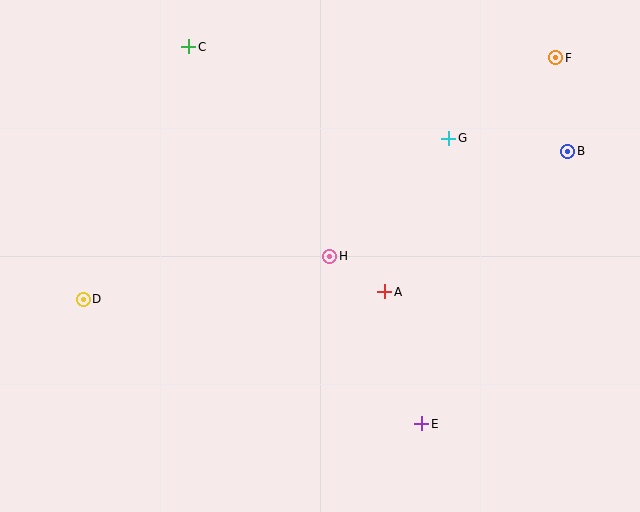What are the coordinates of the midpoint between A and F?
The midpoint between A and F is at (470, 175).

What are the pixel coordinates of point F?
Point F is at (556, 58).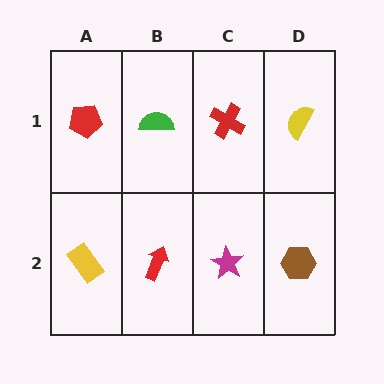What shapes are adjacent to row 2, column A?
A red pentagon (row 1, column A), a red arrow (row 2, column B).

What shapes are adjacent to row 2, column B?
A green semicircle (row 1, column B), a yellow rectangle (row 2, column A), a magenta star (row 2, column C).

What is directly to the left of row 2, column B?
A yellow rectangle.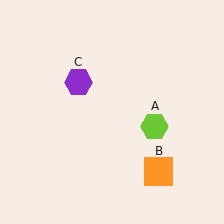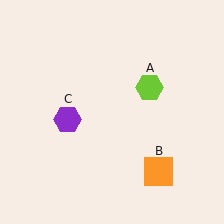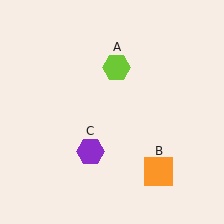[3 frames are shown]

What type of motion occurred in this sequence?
The lime hexagon (object A), purple hexagon (object C) rotated counterclockwise around the center of the scene.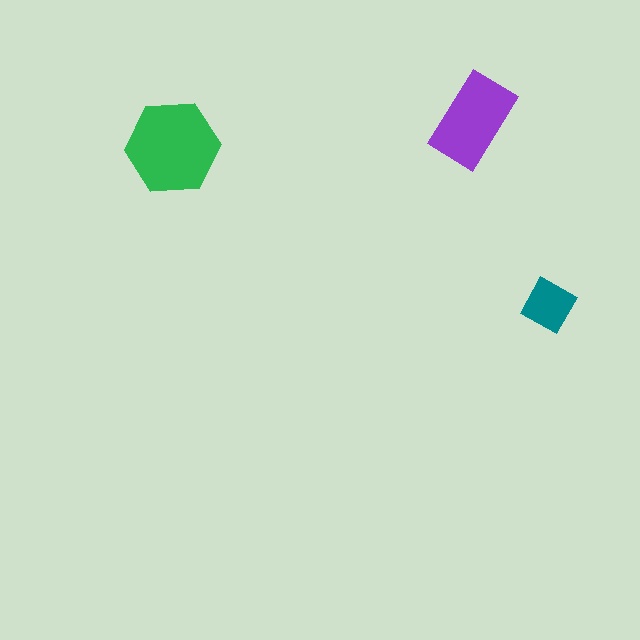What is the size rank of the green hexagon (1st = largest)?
1st.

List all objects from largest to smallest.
The green hexagon, the purple rectangle, the teal diamond.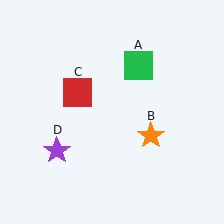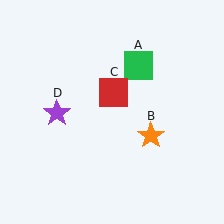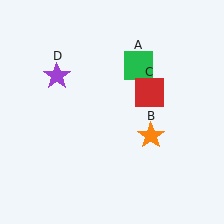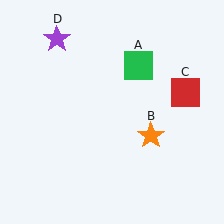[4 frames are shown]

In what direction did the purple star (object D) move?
The purple star (object D) moved up.